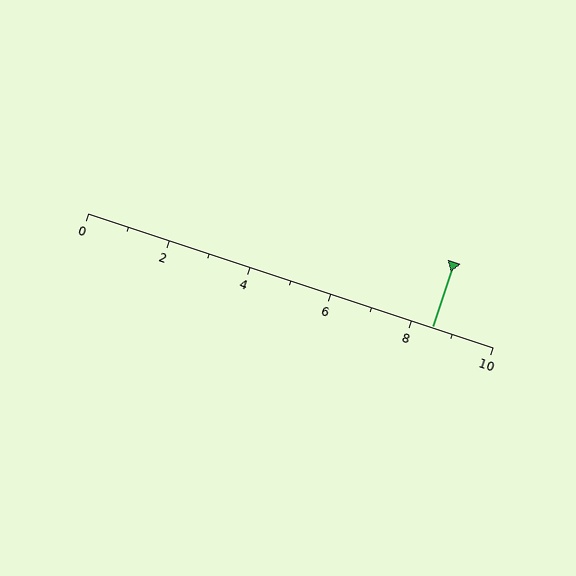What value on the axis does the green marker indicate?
The marker indicates approximately 8.5.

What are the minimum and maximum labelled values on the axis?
The axis runs from 0 to 10.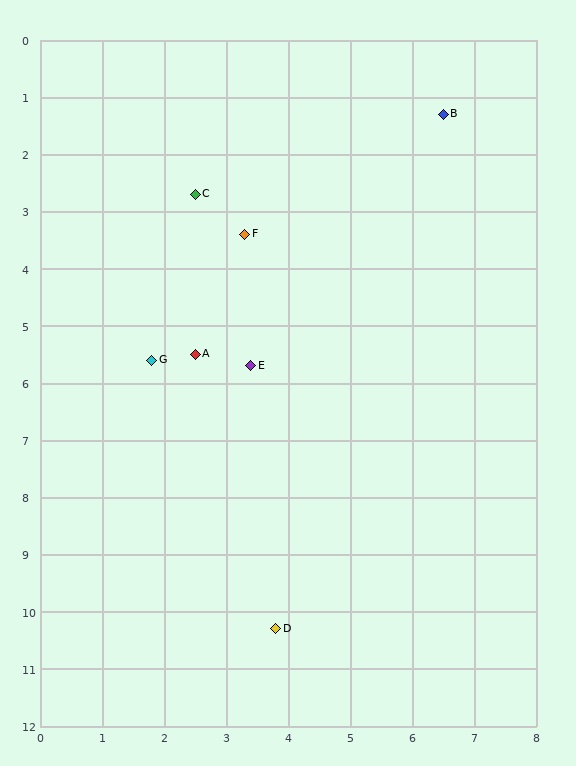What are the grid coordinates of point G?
Point G is at approximately (1.8, 5.6).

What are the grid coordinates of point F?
Point F is at approximately (3.3, 3.4).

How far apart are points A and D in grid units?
Points A and D are about 5.0 grid units apart.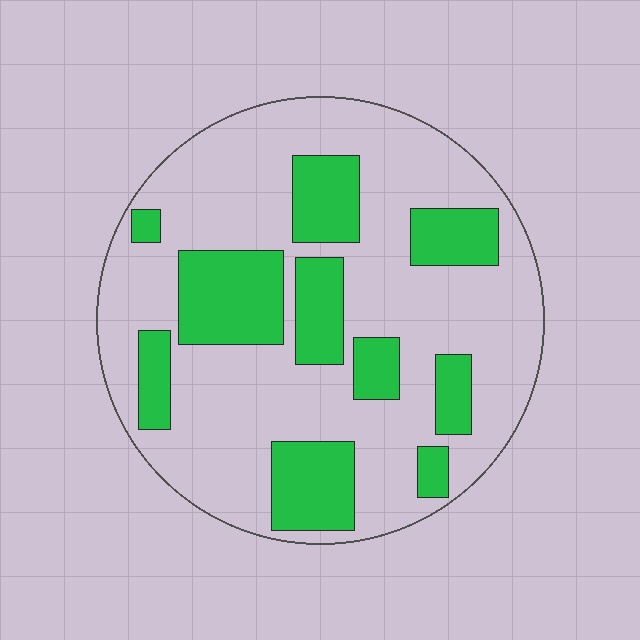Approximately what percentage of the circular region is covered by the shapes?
Approximately 30%.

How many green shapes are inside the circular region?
10.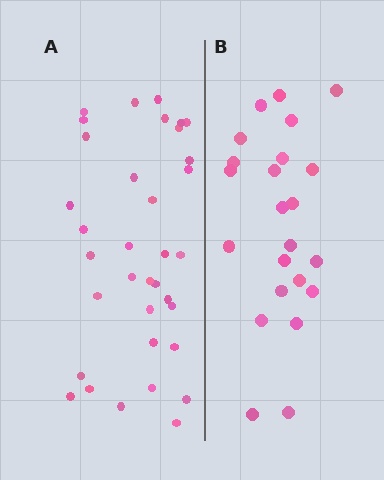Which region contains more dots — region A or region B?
Region A (the left region) has more dots.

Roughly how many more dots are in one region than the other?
Region A has roughly 12 or so more dots than region B.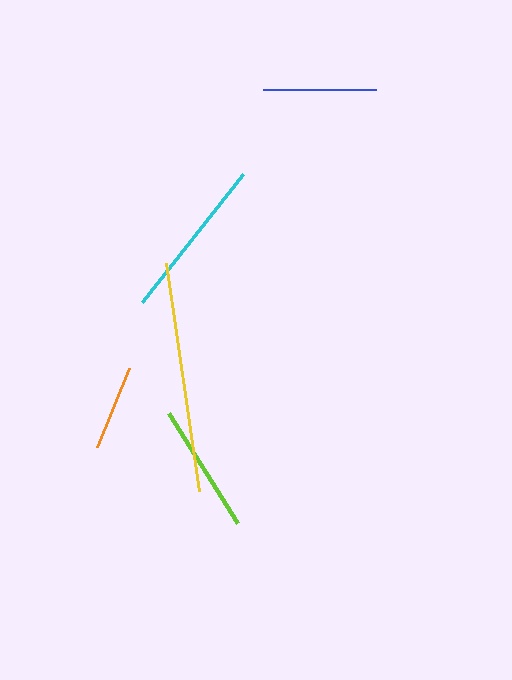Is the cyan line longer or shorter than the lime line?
The cyan line is longer than the lime line.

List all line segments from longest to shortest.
From longest to shortest: yellow, cyan, lime, blue, orange.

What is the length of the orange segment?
The orange segment is approximately 86 pixels long.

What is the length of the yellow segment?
The yellow segment is approximately 230 pixels long.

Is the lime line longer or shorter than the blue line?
The lime line is longer than the blue line.